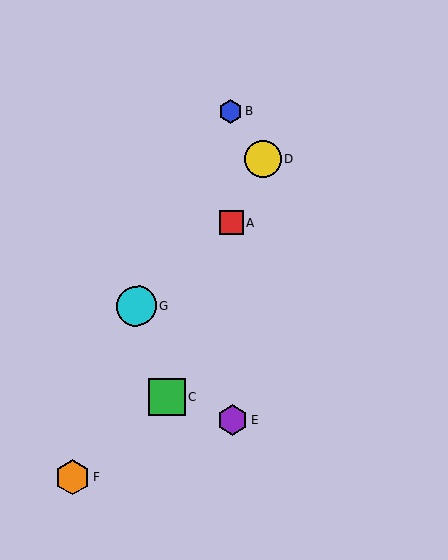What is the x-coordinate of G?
Object G is at x≈137.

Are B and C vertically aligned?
No, B is at x≈230 and C is at x≈167.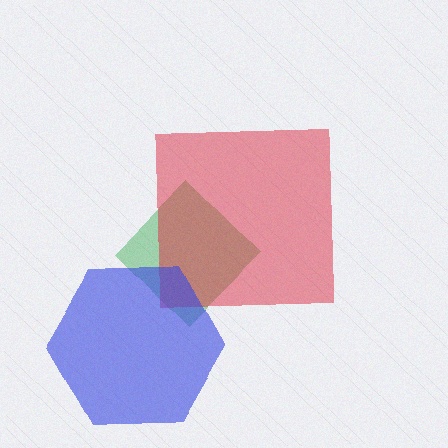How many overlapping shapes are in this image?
There are 3 overlapping shapes in the image.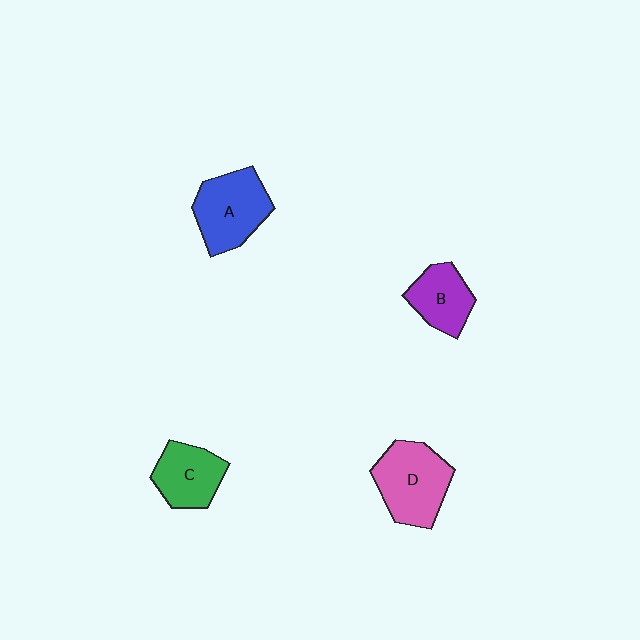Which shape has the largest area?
Shape D (pink).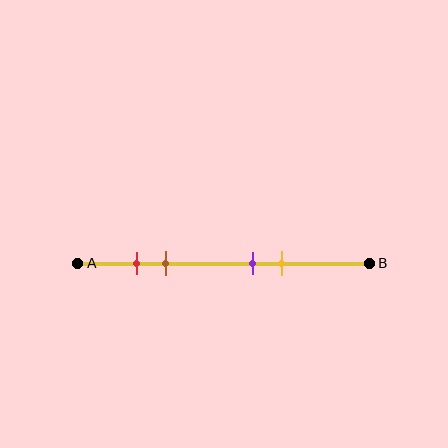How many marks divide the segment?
There are 4 marks dividing the segment.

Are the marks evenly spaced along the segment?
No, the marks are not evenly spaced.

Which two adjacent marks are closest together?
The red and brown marks are the closest adjacent pair.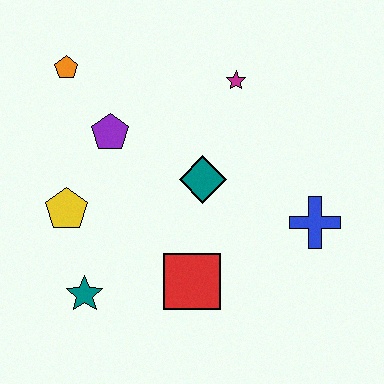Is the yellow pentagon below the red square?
No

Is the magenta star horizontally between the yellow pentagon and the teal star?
No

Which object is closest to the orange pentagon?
The purple pentagon is closest to the orange pentagon.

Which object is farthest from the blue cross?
The orange pentagon is farthest from the blue cross.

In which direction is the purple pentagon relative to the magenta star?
The purple pentagon is to the left of the magenta star.